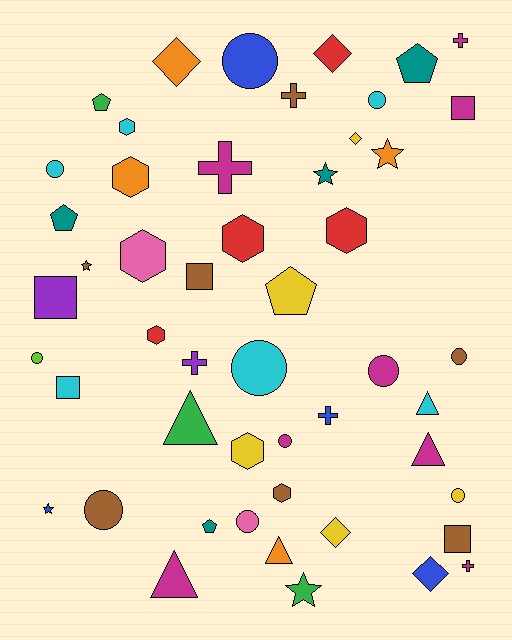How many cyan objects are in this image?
There are 6 cyan objects.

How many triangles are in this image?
There are 5 triangles.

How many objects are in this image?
There are 50 objects.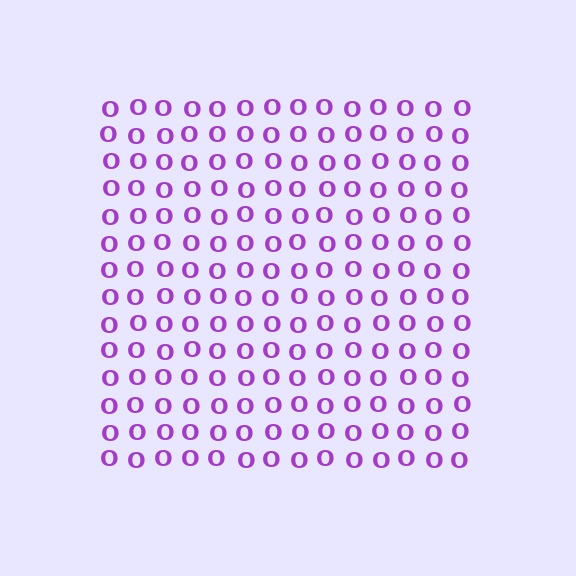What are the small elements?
The small elements are letter O's.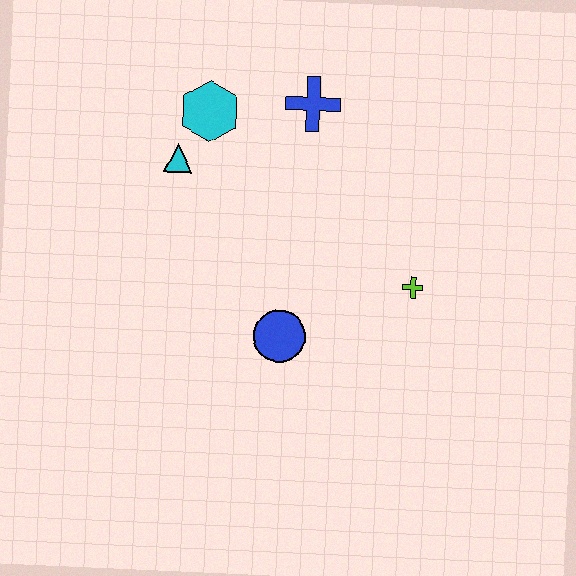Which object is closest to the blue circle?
The lime cross is closest to the blue circle.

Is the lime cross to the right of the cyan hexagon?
Yes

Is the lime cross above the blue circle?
Yes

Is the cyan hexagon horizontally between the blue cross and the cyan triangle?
Yes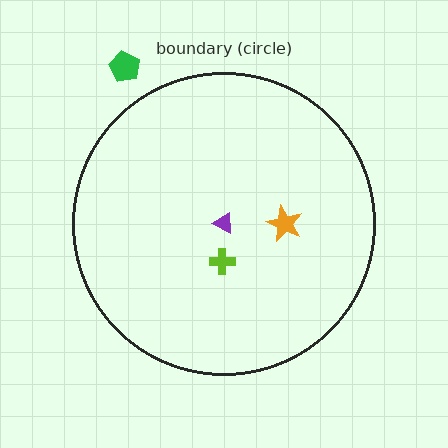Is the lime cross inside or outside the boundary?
Inside.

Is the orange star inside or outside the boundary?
Inside.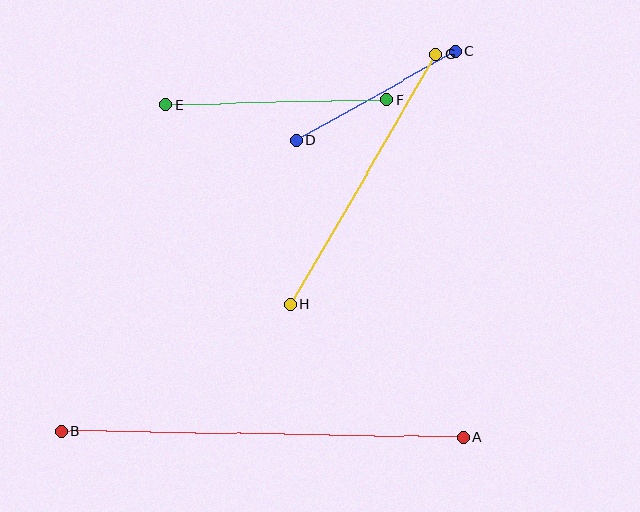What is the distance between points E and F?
The distance is approximately 221 pixels.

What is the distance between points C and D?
The distance is approximately 182 pixels.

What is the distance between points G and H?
The distance is approximately 289 pixels.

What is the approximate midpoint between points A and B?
The midpoint is at approximately (262, 434) pixels.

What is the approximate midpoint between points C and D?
The midpoint is at approximately (376, 96) pixels.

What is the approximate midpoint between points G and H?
The midpoint is at approximately (363, 180) pixels.